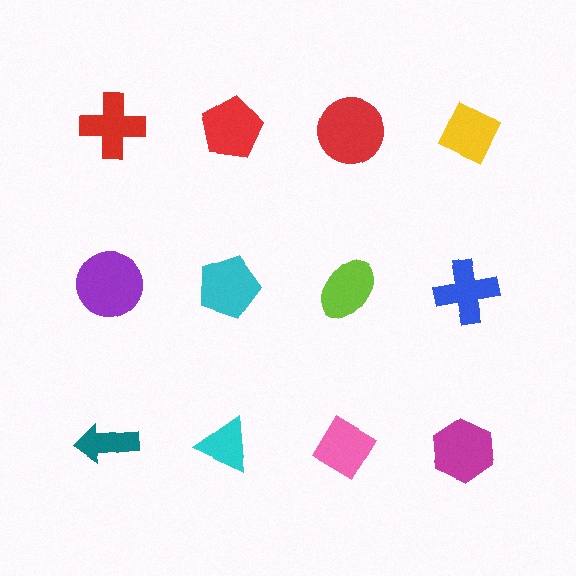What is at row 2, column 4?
A blue cross.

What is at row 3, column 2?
A cyan triangle.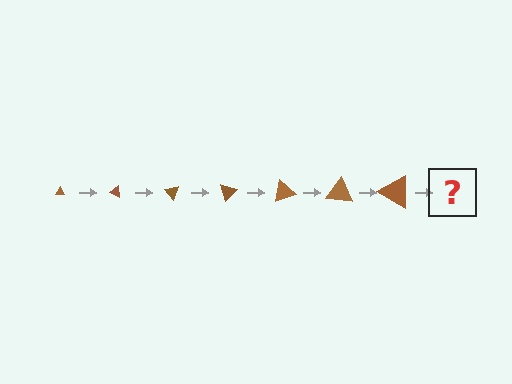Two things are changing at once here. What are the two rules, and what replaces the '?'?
The two rules are that the triangle grows larger each step and it rotates 25 degrees each step. The '?' should be a triangle, larger than the previous one and rotated 175 degrees from the start.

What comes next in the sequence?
The next element should be a triangle, larger than the previous one and rotated 175 degrees from the start.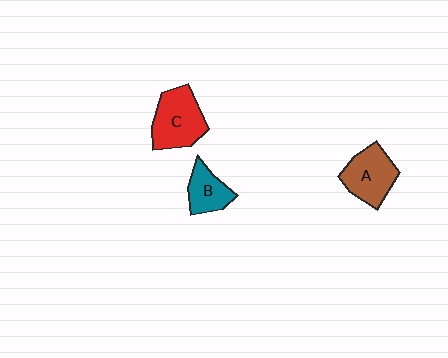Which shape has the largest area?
Shape C (red).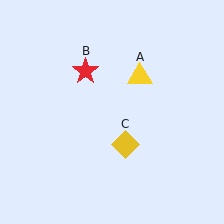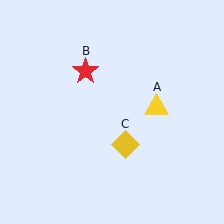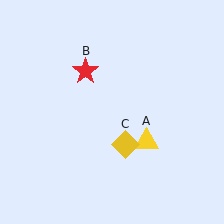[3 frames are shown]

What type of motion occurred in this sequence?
The yellow triangle (object A) rotated clockwise around the center of the scene.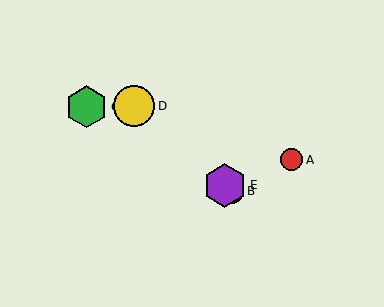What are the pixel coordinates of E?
Object E is at (225, 185).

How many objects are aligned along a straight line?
3 objects (B, D, E) are aligned along a straight line.